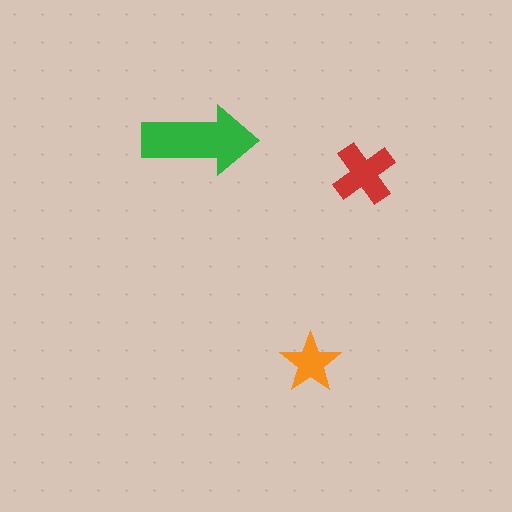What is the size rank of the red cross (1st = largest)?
2nd.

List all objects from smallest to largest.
The orange star, the red cross, the green arrow.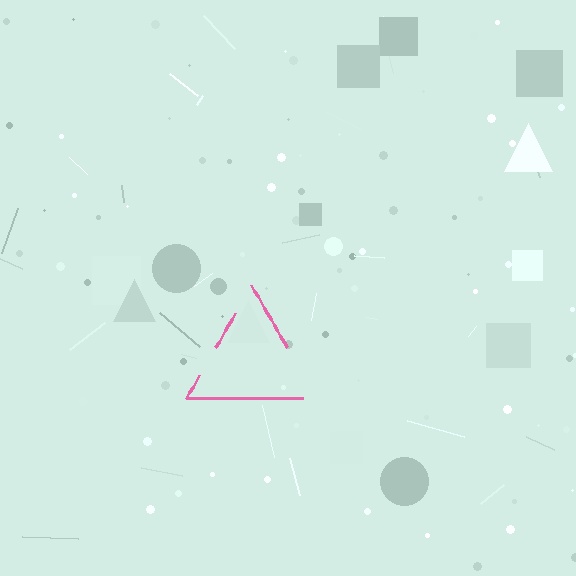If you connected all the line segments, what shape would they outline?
They would outline a triangle.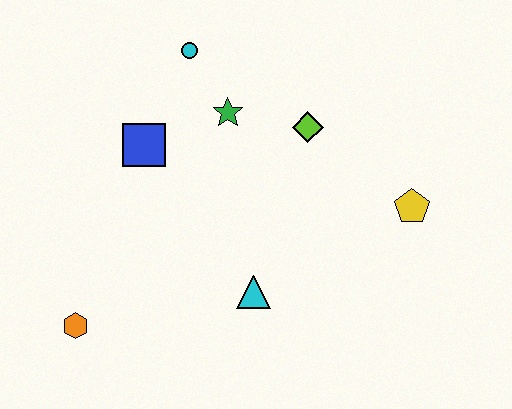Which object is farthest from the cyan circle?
The orange hexagon is farthest from the cyan circle.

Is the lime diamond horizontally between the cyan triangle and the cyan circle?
No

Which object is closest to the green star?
The cyan circle is closest to the green star.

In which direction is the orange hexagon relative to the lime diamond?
The orange hexagon is to the left of the lime diamond.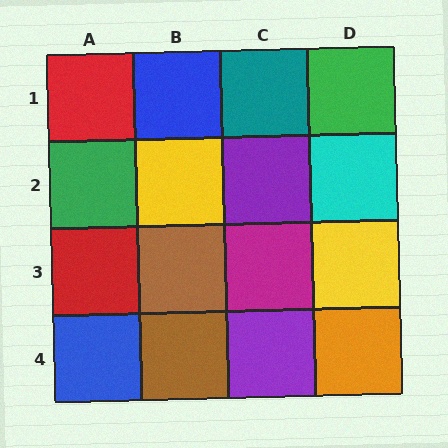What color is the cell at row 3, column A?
Red.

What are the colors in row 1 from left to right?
Red, blue, teal, green.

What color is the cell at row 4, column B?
Brown.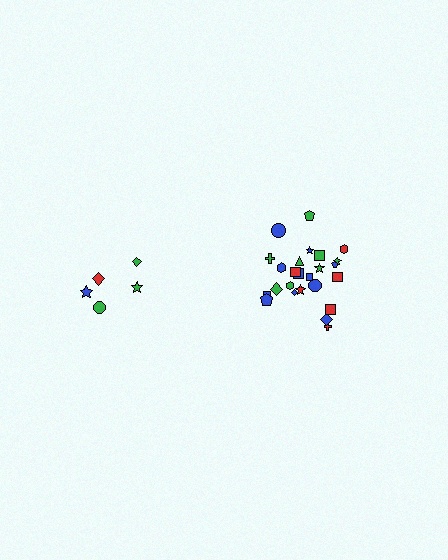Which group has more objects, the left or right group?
The right group.